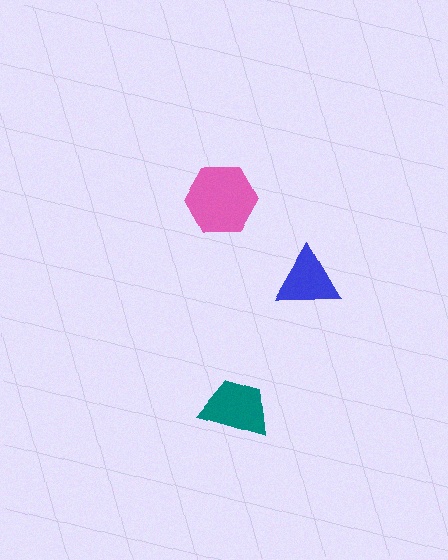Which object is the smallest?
The blue triangle.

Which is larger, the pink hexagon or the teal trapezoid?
The pink hexagon.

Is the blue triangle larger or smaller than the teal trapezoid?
Smaller.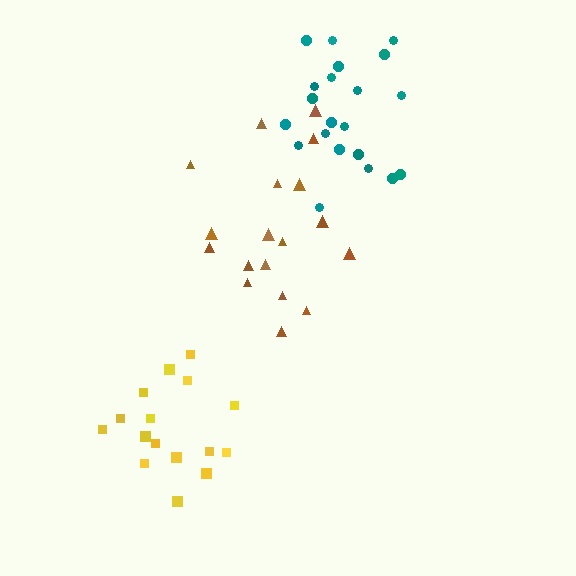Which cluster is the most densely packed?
Yellow.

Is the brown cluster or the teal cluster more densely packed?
Teal.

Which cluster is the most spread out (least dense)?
Brown.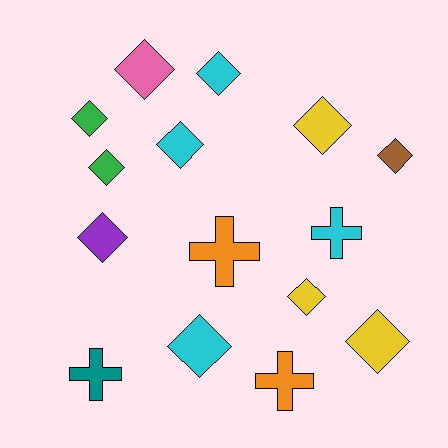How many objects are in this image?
There are 15 objects.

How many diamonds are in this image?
There are 11 diamonds.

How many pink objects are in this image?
There is 1 pink object.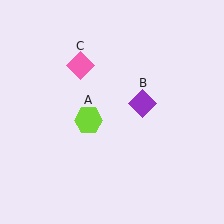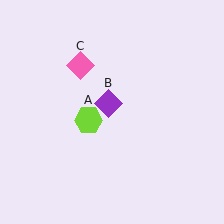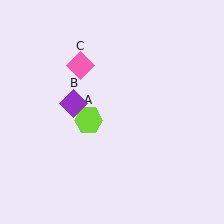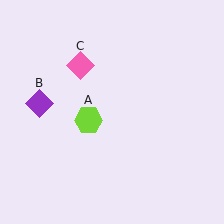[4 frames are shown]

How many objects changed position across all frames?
1 object changed position: purple diamond (object B).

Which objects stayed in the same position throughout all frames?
Lime hexagon (object A) and pink diamond (object C) remained stationary.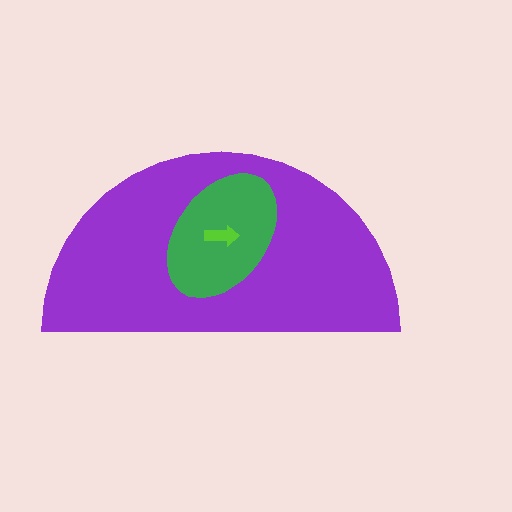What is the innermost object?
The lime arrow.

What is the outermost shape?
The purple semicircle.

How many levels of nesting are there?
3.